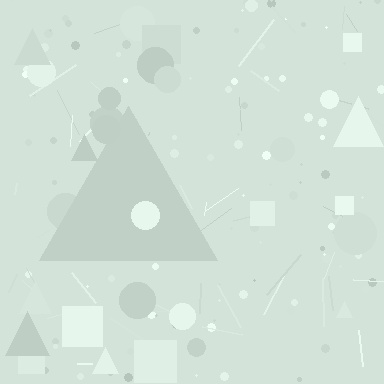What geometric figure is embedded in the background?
A triangle is embedded in the background.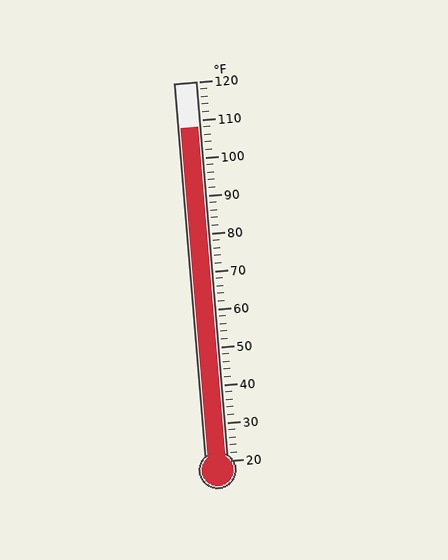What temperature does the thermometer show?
The thermometer shows approximately 108°F.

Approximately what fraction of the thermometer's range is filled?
The thermometer is filled to approximately 90% of its range.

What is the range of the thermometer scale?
The thermometer scale ranges from 20°F to 120°F.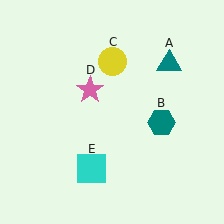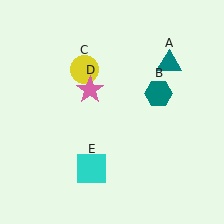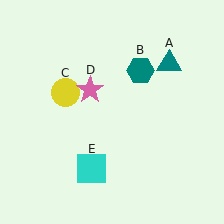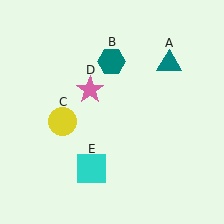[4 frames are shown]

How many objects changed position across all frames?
2 objects changed position: teal hexagon (object B), yellow circle (object C).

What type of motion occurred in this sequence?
The teal hexagon (object B), yellow circle (object C) rotated counterclockwise around the center of the scene.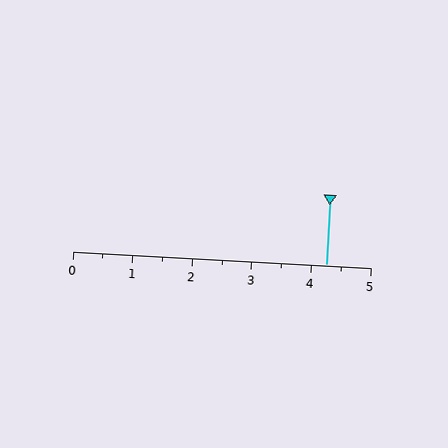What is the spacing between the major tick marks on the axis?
The major ticks are spaced 1 apart.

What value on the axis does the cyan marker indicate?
The marker indicates approximately 4.2.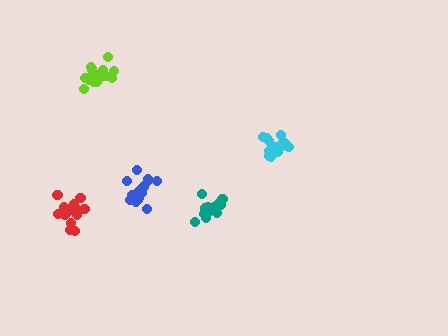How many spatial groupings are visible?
There are 5 spatial groupings.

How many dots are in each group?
Group 1: 19 dots, Group 2: 14 dots, Group 3: 14 dots, Group 4: 17 dots, Group 5: 18 dots (82 total).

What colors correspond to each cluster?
The clusters are colored: lime, cyan, teal, blue, red.